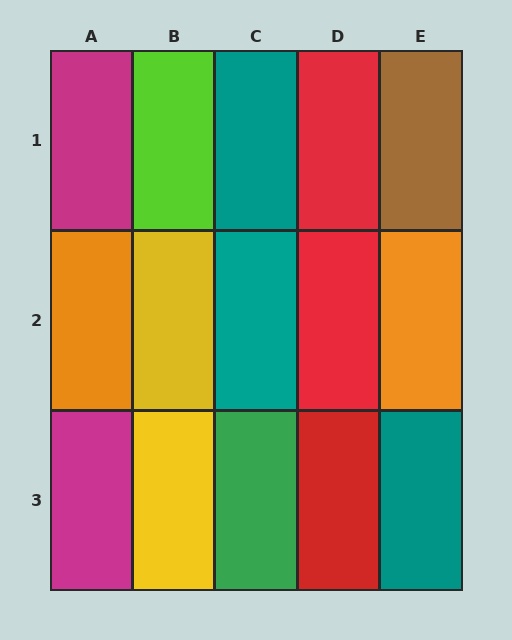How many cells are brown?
1 cell is brown.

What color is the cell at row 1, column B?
Lime.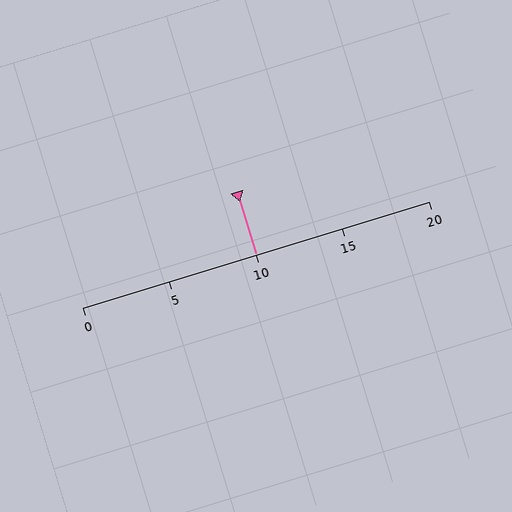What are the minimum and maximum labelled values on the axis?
The axis runs from 0 to 20.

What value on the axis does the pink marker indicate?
The marker indicates approximately 10.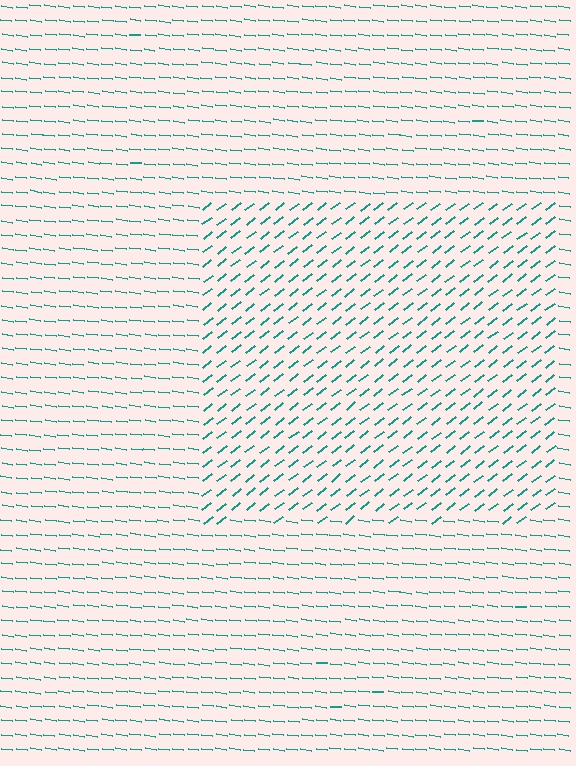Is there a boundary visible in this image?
Yes, there is a texture boundary formed by a change in line orientation.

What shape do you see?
I see a rectangle.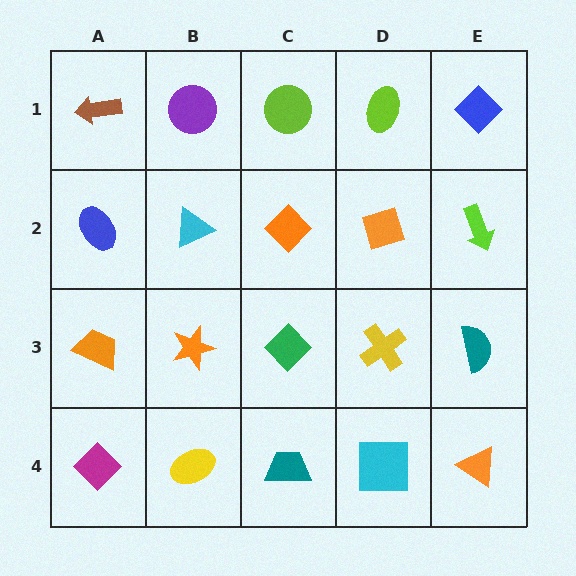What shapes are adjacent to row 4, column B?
An orange star (row 3, column B), a magenta diamond (row 4, column A), a teal trapezoid (row 4, column C).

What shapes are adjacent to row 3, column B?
A cyan triangle (row 2, column B), a yellow ellipse (row 4, column B), an orange trapezoid (row 3, column A), a green diamond (row 3, column C).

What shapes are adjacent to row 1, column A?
A blue ellipse (row 2, column A), a purple circle (row 1, column B).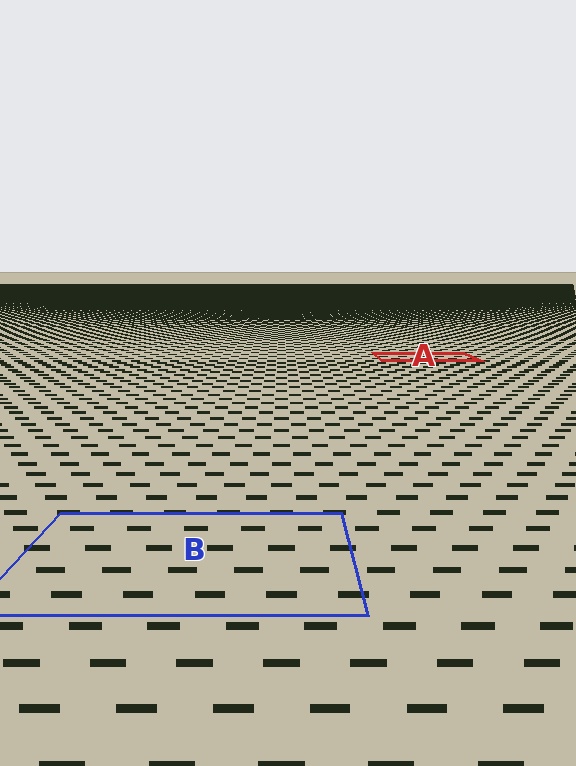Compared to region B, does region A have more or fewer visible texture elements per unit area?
Region A has more texture elements per unit area — they are packed more densely because it is farther away.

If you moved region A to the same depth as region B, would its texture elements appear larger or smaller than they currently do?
They would appear larger. At a closer depth, the same texture elements are projected at a bigger on-screen size.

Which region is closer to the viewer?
Region B is closer. The texture elements there are larger and more spread out.